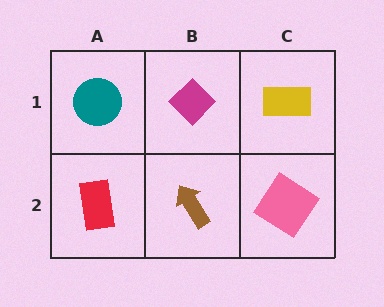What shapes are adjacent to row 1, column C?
A pink diamond (row 2, column C), a magenta diamond (row 1, column B).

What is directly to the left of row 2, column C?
A brown arrow.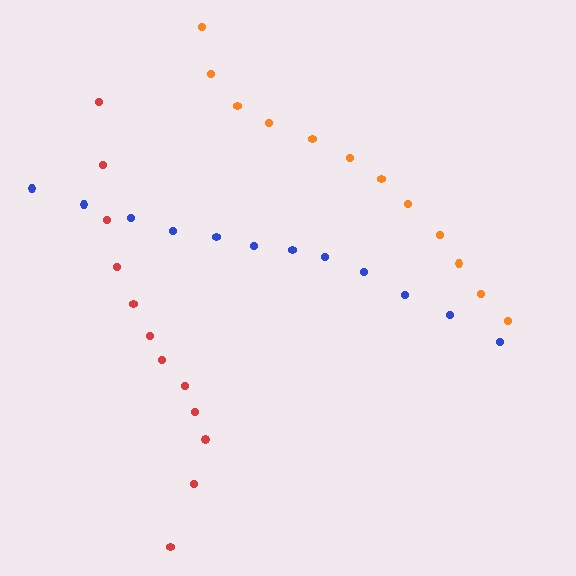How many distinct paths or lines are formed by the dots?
There are 3 distinct paths.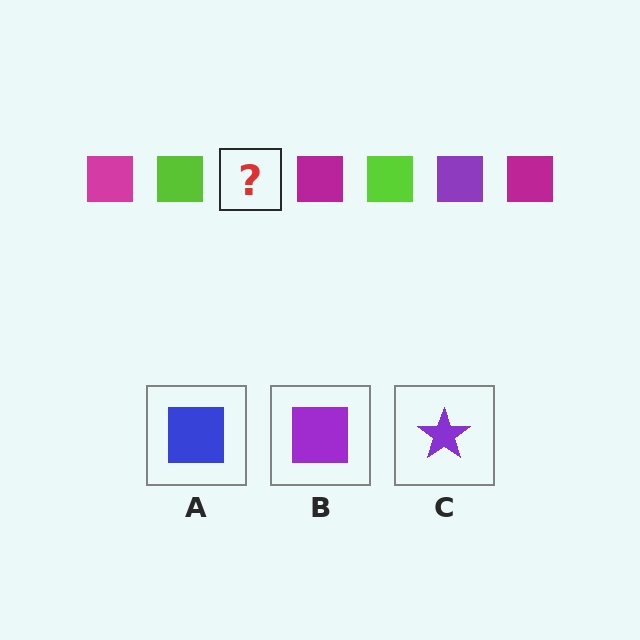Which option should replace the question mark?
Option B.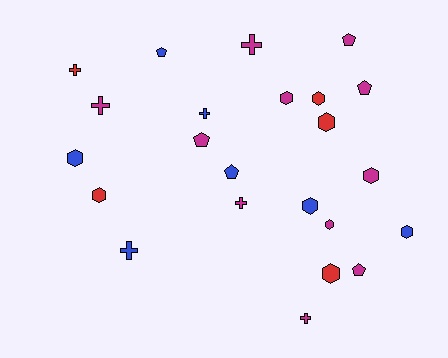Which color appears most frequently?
Magenta, with 11 objects.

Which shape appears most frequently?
Hexagon, with 10 objects.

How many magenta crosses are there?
There are 4 magenta crosses.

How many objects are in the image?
There are 23 objects.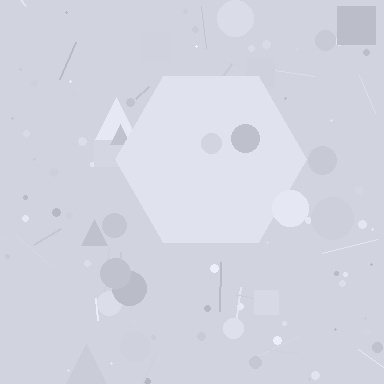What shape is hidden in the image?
A hexagon is hidden in the image.